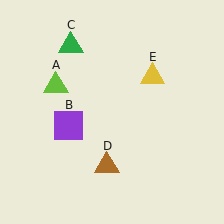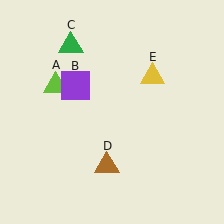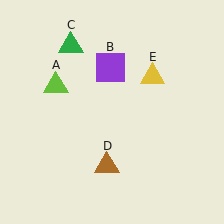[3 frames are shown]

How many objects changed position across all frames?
1 object changed position: purple square (object B).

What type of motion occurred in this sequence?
The purple square (object B) rotated clockwise around the center of the scene.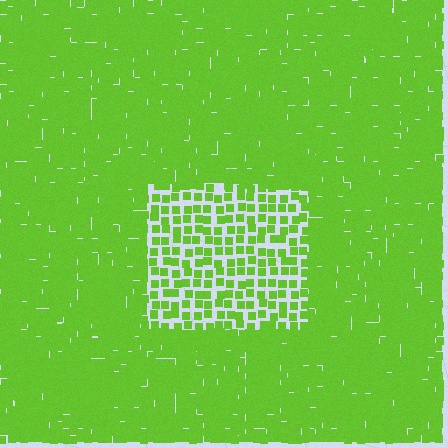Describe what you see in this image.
The image contains small lime elements arranged at two different densities. A rectangle-shaped region is visible where the elements are less densely packed than the surrounding area.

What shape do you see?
I see a rectangle.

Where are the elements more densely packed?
The elements are more densely packed outside the rectangle boundary.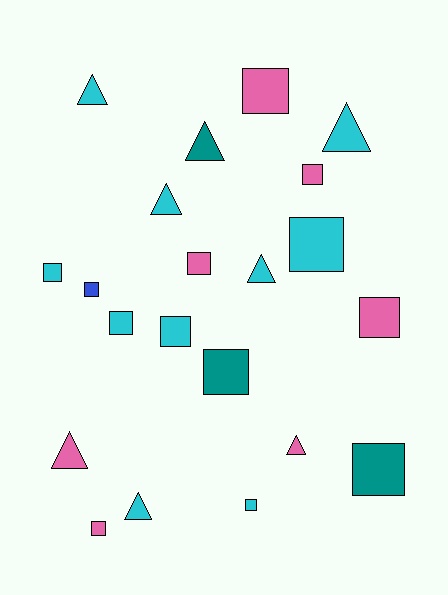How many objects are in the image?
There are 21 objects.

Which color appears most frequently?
Cyan, with 10 objects.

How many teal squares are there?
There are 2 teal squares.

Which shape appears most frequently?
Square, with 13 objects.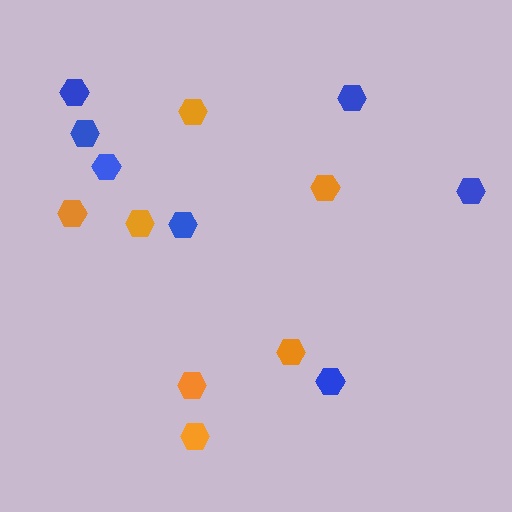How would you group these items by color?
There are 2 groups: one group of orange hexagons (7) and one group of blue hexagons (7).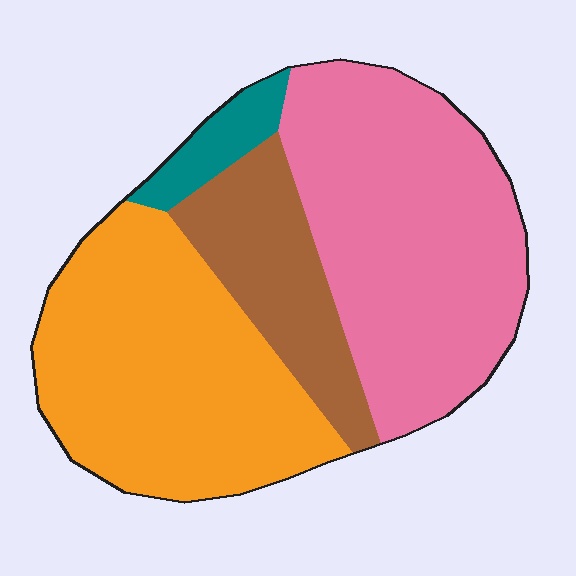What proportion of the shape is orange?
Orange covers 38% of the shape.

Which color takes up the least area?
Teal, at roughly 5%.